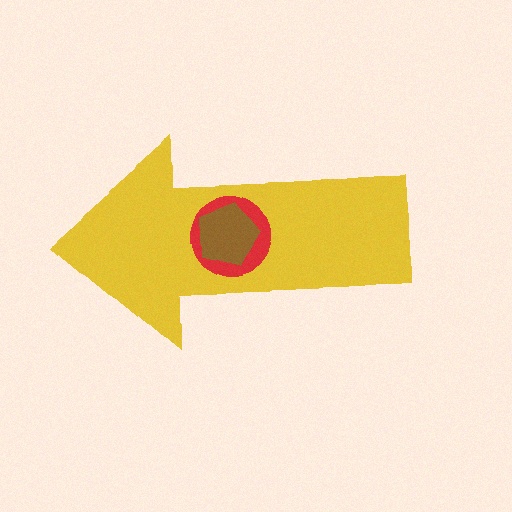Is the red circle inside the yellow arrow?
Yes.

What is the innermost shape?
The brown pentagon.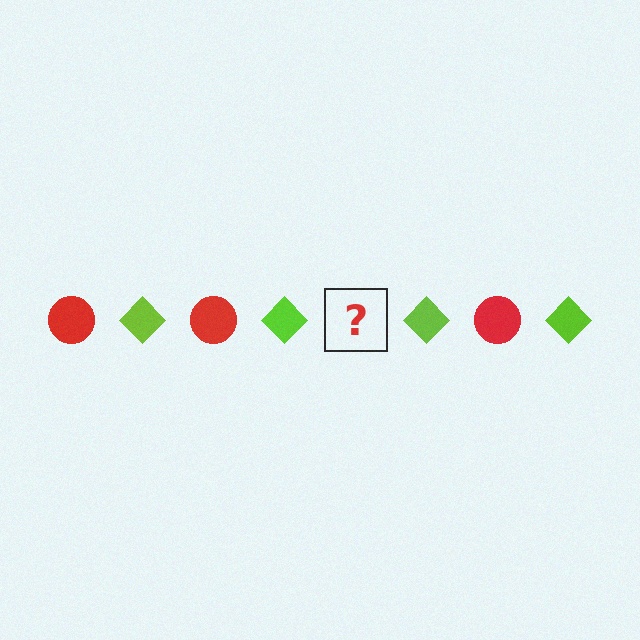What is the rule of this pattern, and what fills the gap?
The rule is that the pattern alternates between red circle and lime diamond. The gap should be filled with a red circle.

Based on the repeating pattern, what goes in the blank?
The blank should be a red circle.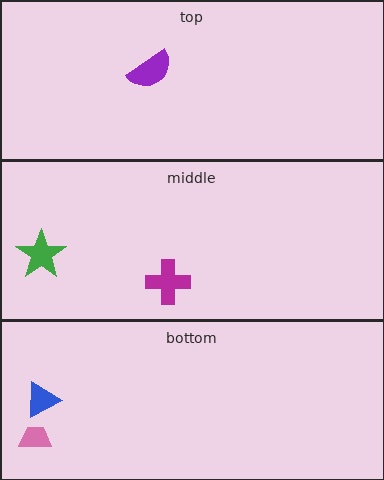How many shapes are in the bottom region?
2.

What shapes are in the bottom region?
The pink trapezoid, the blue triangle.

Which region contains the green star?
The middle region.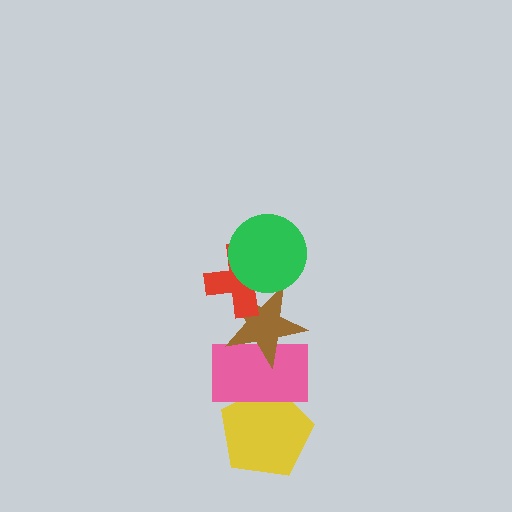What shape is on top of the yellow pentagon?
The pink rectangle is on top of the yellow pentagon.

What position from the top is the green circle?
The green circle is 1st from the top.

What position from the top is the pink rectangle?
The pink rectangle is 4th from the top.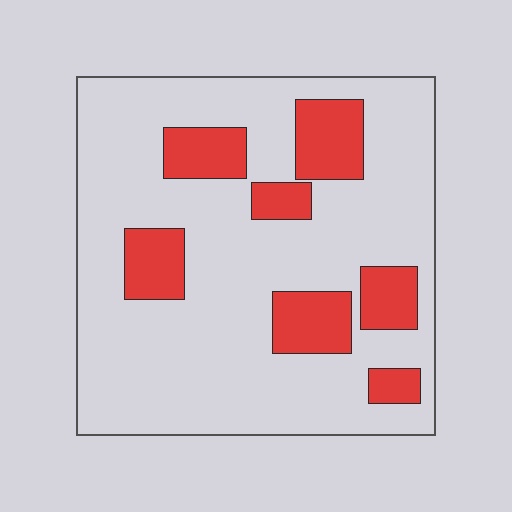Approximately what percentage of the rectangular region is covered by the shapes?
Approximately 20%.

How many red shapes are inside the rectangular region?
7.